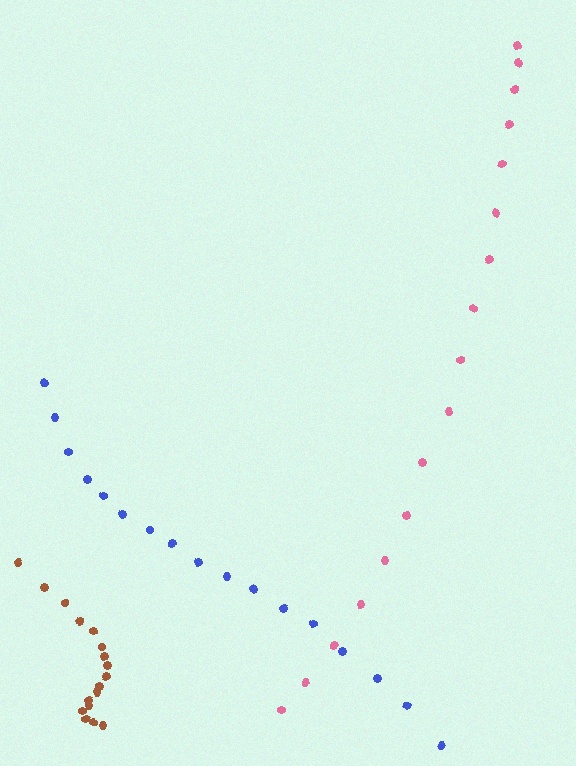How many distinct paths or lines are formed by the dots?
There are 3 distinct paths.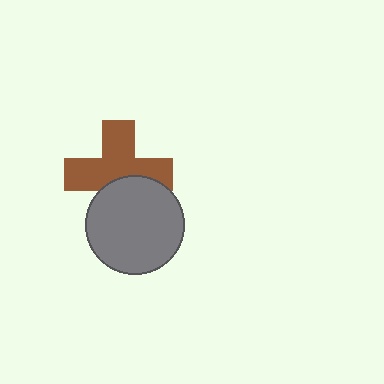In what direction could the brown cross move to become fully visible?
The brown cross could move up. That would shift it out from behind the gray circle entirely.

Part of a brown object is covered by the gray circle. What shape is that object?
It is a cross.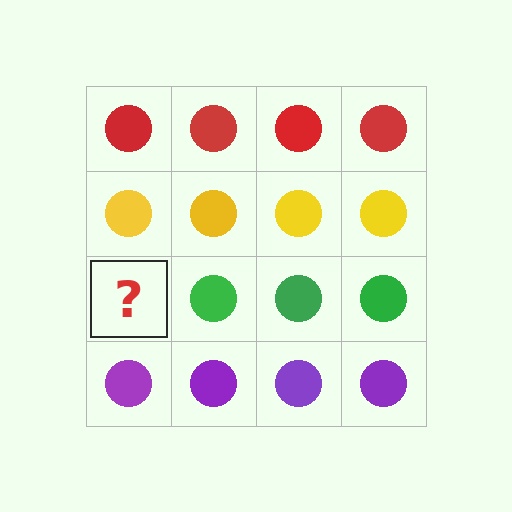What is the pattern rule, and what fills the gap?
The rule is that each row has a consistent color. The gap should be filled with a green circle.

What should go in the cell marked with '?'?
The missing cell should contain a green circle.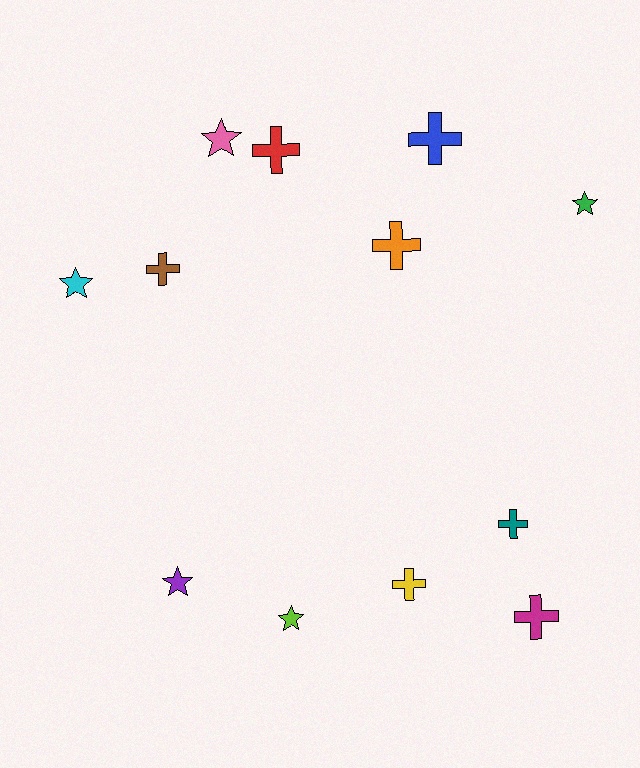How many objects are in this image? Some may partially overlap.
There are 12 objects.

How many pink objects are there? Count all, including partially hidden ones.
There is 1 pink object.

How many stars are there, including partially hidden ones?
There are 5 stars.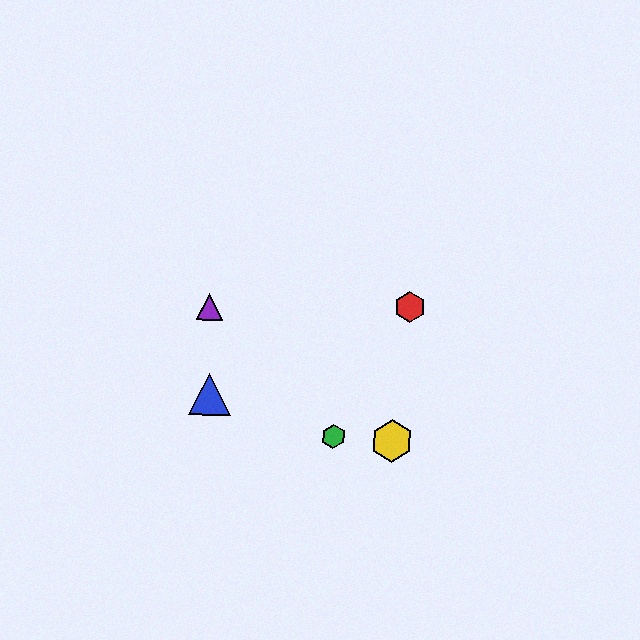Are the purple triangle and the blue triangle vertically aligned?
Yes, both are at x≈209.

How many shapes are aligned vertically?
2 shapes (the blue triangle, the purple triangle) are aligned vertically.